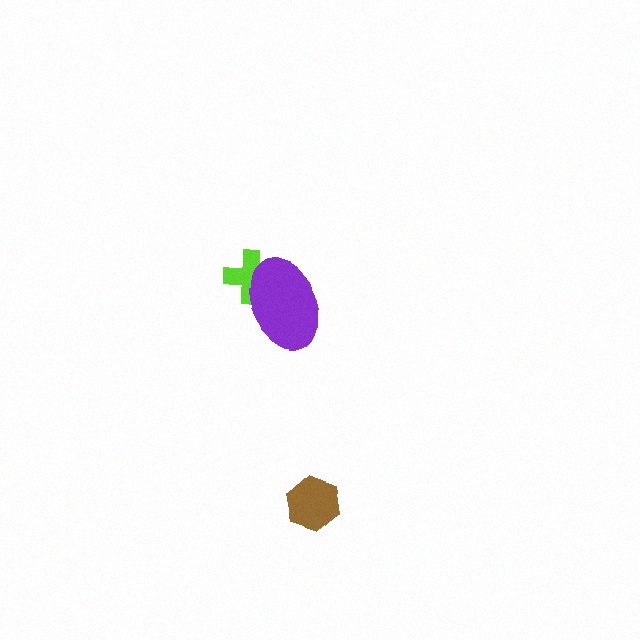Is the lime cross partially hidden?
Yes, it is partially covered by another shape.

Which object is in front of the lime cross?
The purple ellipse is in front of the lime cross.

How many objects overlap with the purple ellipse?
1 object overlaps with the purple ellipse.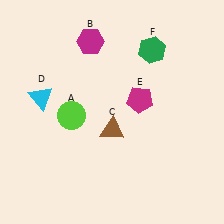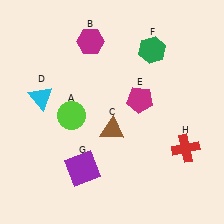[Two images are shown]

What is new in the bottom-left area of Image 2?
A purple square (G) was added in the bottom-left area of Image 2.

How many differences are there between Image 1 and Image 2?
There are 2 differences between the two images.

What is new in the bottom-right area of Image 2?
A red cross (H) was added in the bottom-right area of Image 2.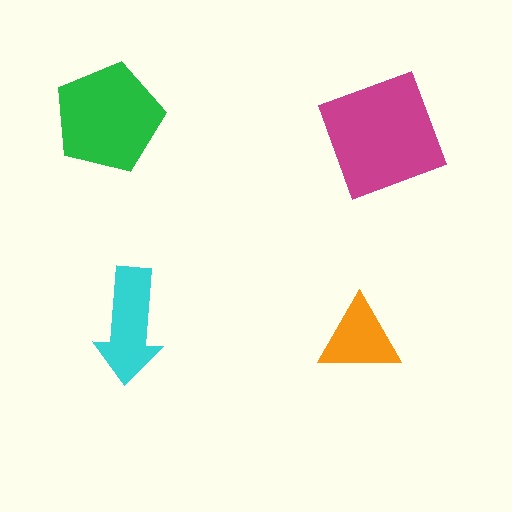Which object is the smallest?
The orange triangle.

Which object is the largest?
The magenta square.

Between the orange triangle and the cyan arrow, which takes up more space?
The cyan arrow.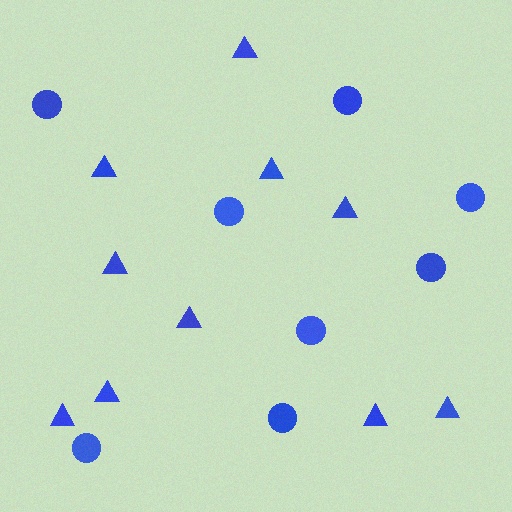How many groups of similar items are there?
There are 2 groups: one group of circles (8) and one group of triangles (10).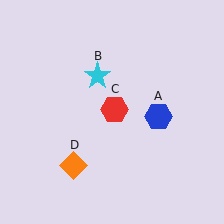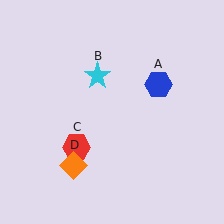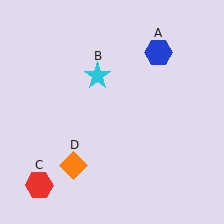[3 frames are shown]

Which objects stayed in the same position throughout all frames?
Cyan star (object B) and orange diamond (object D) remained stationary.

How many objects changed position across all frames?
2 objects changed position: blue hexagon (object A), red hexagon (object C).